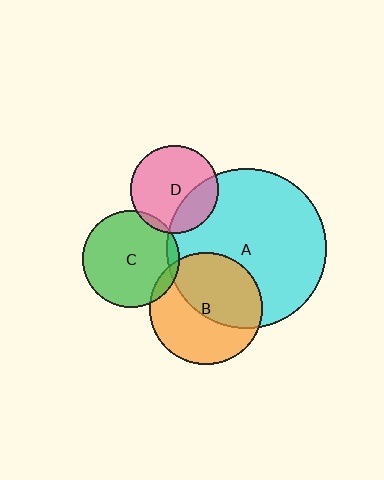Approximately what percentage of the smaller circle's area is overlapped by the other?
Approximately 25%.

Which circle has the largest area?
Circle A (cyan).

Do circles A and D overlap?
Yes.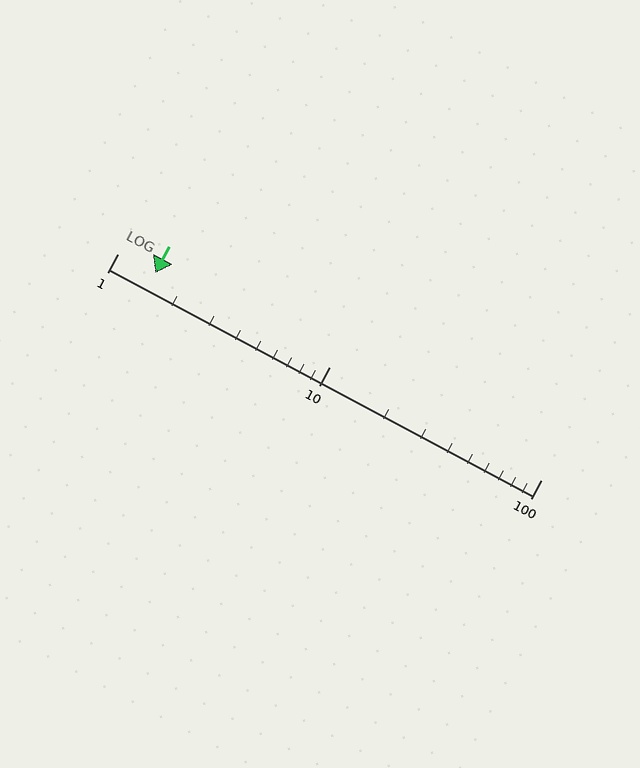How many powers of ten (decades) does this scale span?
The scale spans 2 decades, from 1 to 100.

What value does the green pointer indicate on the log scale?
The pointer indicates approximately 1.5.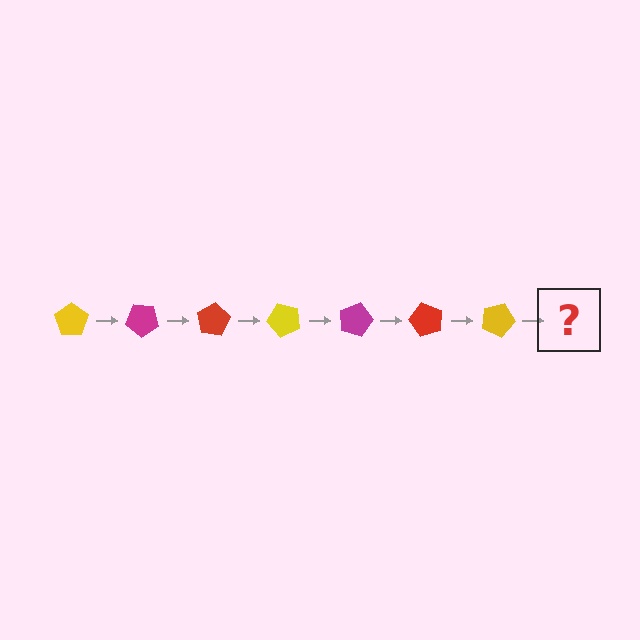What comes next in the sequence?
The next element should be a magenta pentagon, rotated 280 degrees from the start.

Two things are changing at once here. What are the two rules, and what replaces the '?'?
The two rules are that it rotates 40 degrees each step and the color cycles through yellow, magenta, and red. The '?' should be a magenta pentagon, rotated 280 degrees from the start.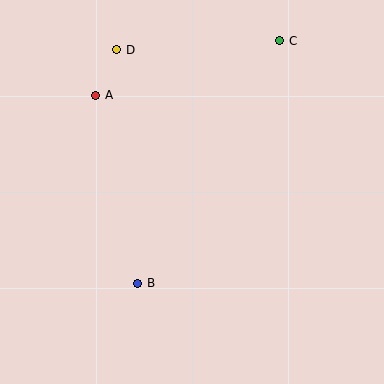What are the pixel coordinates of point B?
Point B is at (138, 283).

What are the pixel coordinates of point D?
Point D is at (117, 50).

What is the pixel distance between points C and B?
The distance between C and B is 281 pixels.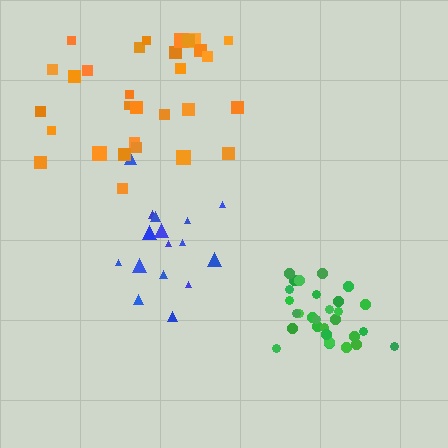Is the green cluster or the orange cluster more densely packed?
Green.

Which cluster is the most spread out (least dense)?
Blue.